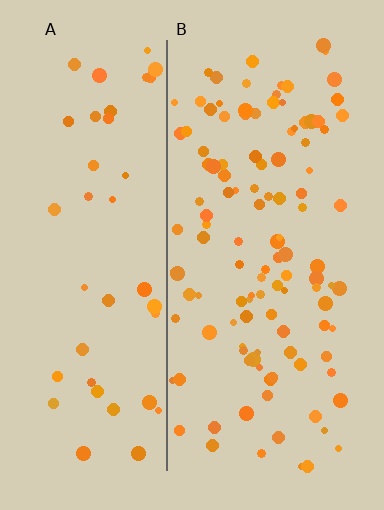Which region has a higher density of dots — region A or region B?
B (the right).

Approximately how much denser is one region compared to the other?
Approximately 2.7× — region B over region A.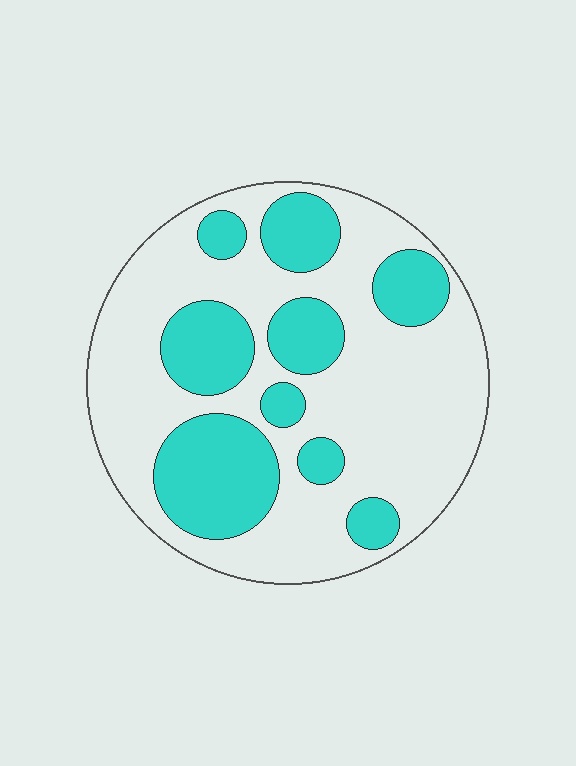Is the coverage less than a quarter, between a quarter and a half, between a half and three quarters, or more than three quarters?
Between a quarter and a half.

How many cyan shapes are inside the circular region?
9.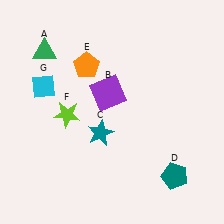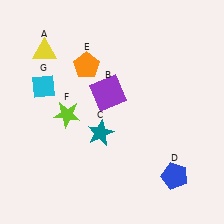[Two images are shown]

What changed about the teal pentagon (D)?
In Image 1, D is teal. In Image 2, it changed to blue.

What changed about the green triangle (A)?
In Image 1, A is green. In Image 2, it changed to yellow.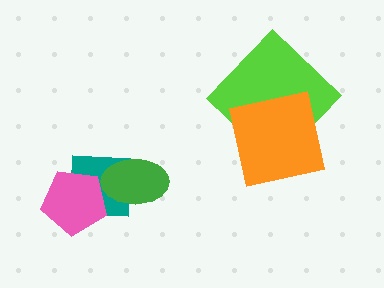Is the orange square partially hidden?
No, no other shape covers it.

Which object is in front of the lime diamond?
The orange square is in front of the lime diamond.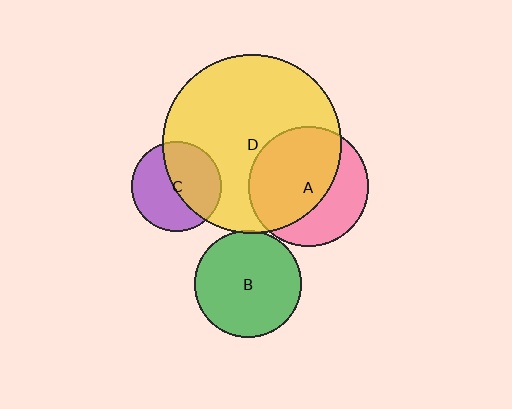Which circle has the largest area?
Circle D (yellow).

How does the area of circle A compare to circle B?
Approximately 1.2 times.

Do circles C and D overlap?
Yes.